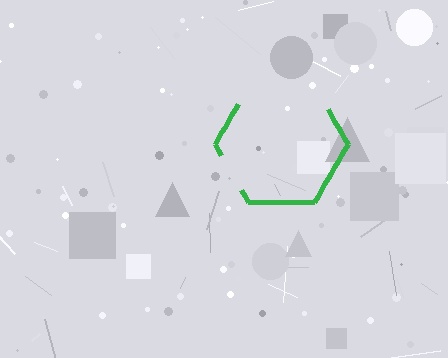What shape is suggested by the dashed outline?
The dashed outline suggests a hexagon.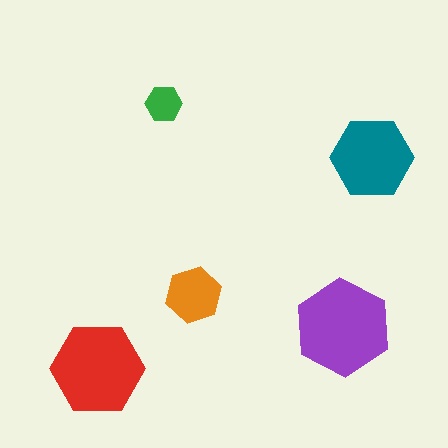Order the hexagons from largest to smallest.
the purple one, the red one, the teal one, the orange one, the green one.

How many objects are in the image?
There are 5 objects in the image.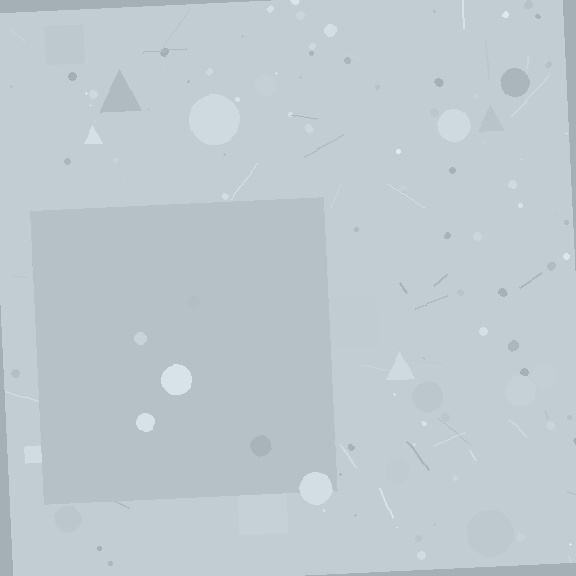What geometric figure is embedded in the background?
A square is embedded in the background.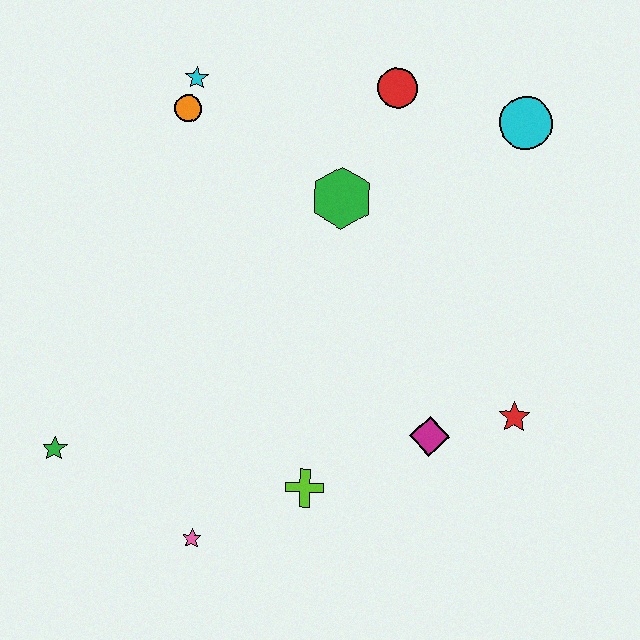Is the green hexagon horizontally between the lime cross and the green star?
No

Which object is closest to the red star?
The magenta diamond is closest to the red star.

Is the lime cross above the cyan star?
No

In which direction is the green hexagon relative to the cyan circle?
The green hexagon is to the left of the cyan circle.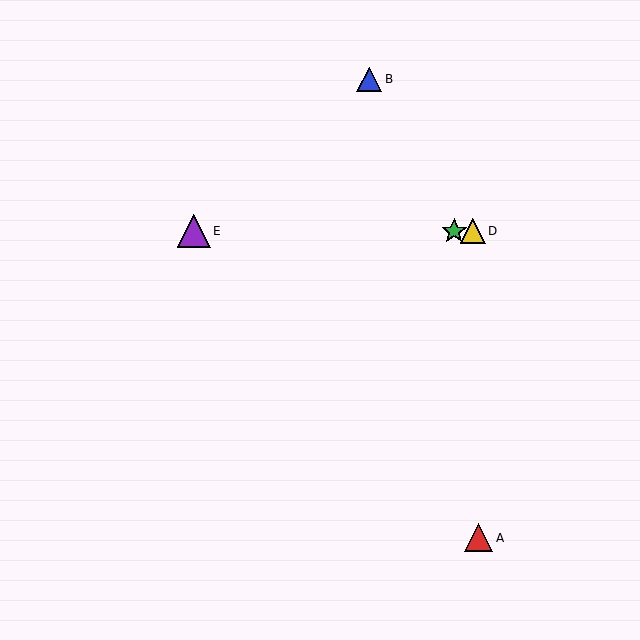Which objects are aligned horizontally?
Objects C, D, E are aligned horizontally.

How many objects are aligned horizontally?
3 objects (C, D, E) are aligned horizontally.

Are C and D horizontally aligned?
Yes, both are at y≈231.